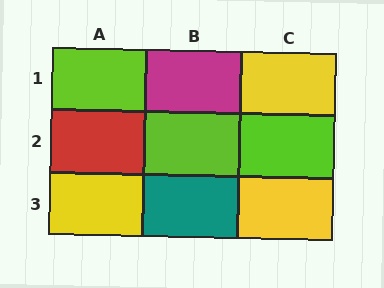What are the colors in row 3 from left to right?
Yellow, teal, yellow.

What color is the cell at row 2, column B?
Lime.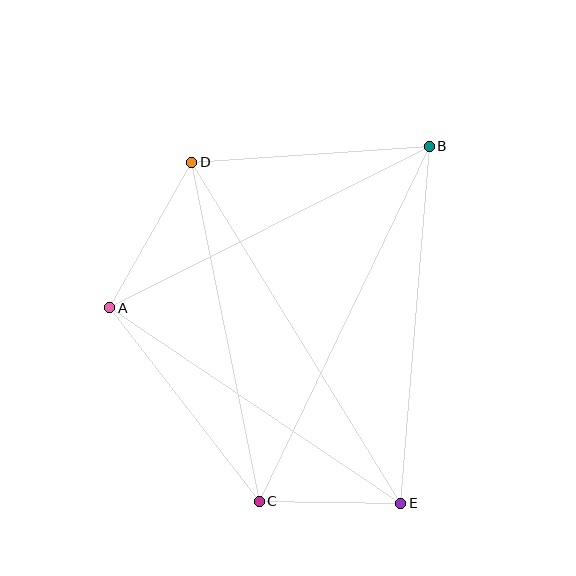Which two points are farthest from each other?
Points D and E are farthest from each other.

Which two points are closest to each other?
Points C and E are closest to each other.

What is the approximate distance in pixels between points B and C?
The distance between B and C is approximately 394 pixels.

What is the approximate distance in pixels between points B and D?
The distance between B and D is approximately 238 pixels.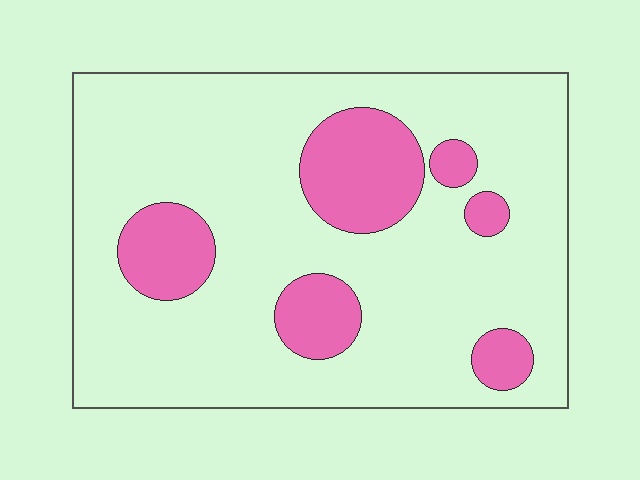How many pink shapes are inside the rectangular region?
6.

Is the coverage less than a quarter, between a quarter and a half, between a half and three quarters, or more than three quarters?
Less than a quarter.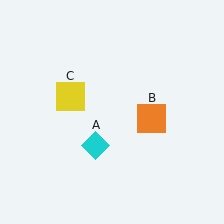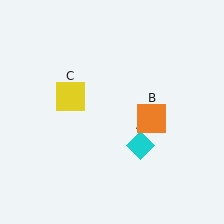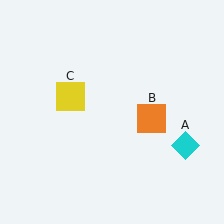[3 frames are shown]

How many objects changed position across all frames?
1 object changed position: cyan diamond (object A).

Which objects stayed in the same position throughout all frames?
Orange square (object B) and yellow square (object C) remained stationary.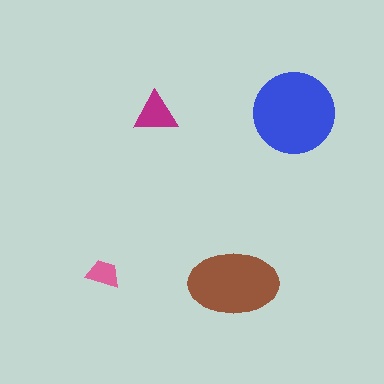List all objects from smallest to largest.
The pink trapezoid, the magenta triangle, the brown ellipse, the blue circle.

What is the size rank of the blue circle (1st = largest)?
1st.